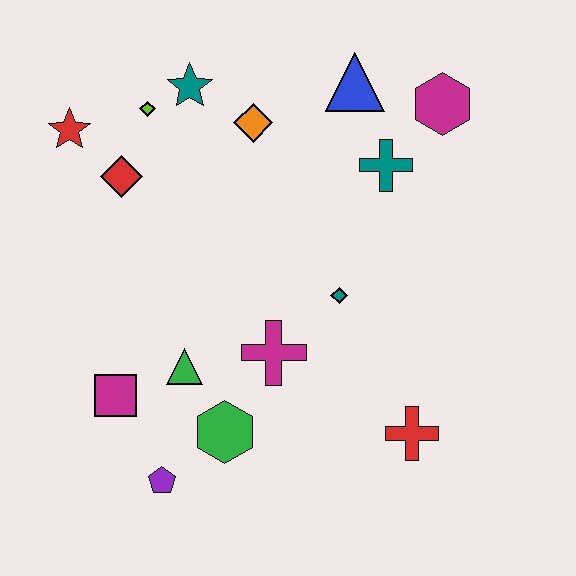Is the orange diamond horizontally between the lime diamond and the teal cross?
Yes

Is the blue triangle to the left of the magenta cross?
No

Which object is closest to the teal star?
The lime diamond is closest to the teal star.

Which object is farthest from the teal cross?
The purple pentagon is farthest from the teal cross.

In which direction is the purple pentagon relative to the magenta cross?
The purple pentagon is below the magenta cross.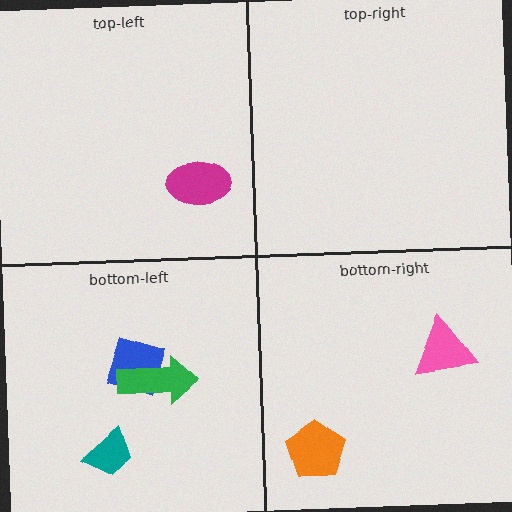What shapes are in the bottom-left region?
The teal trapezoid, the blue diamond, the green arrow.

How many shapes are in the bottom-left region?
3.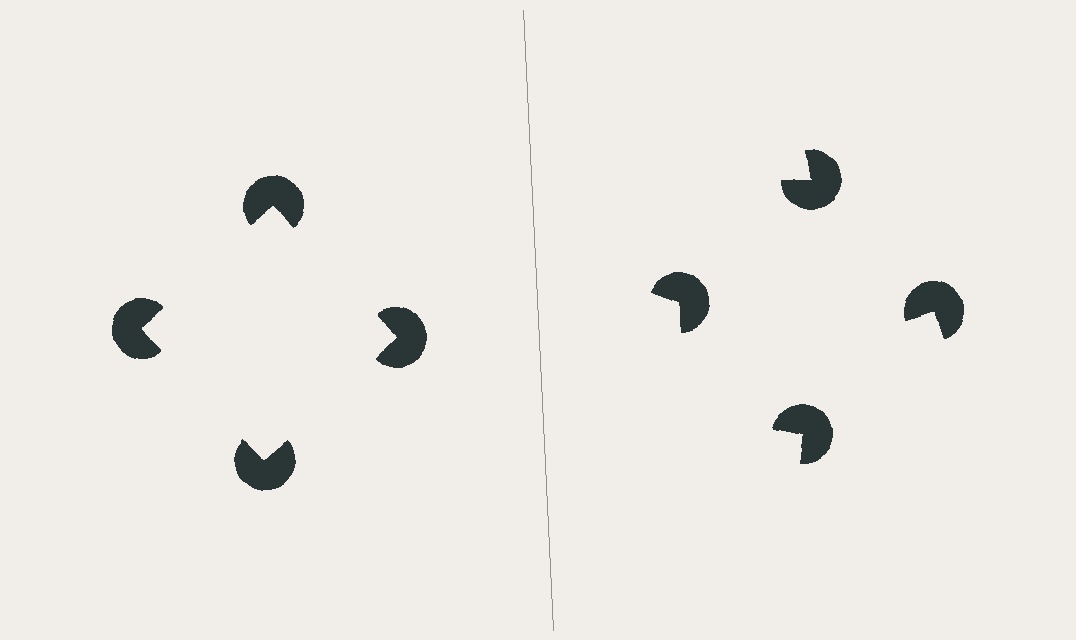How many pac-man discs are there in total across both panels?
8 — 4 on each side.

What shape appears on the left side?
An illusory square.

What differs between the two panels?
The pac-man discs are positioned identically on both sides; only the wedge orientations differ. On the left they align to a square; on the right they are misaligned.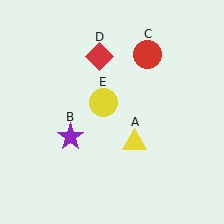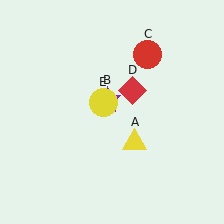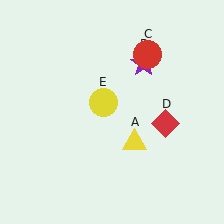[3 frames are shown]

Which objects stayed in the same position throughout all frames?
Yellow triangle (object A) and red circle (object C) and yellow circle (object E) remained stationary.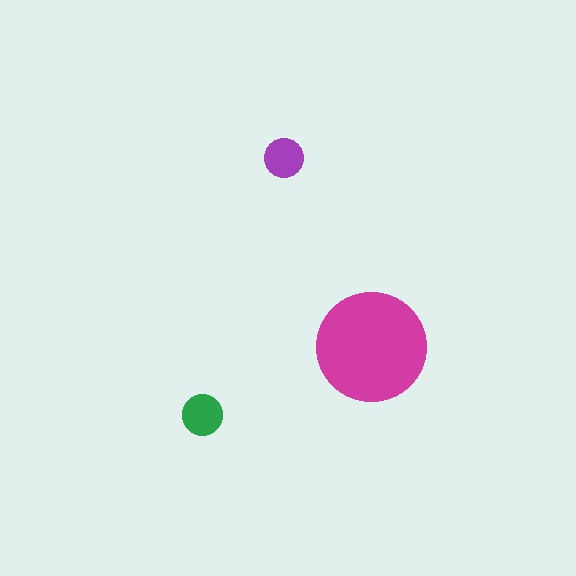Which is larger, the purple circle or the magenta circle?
The magenta one.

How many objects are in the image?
There are 3 objects in the image.